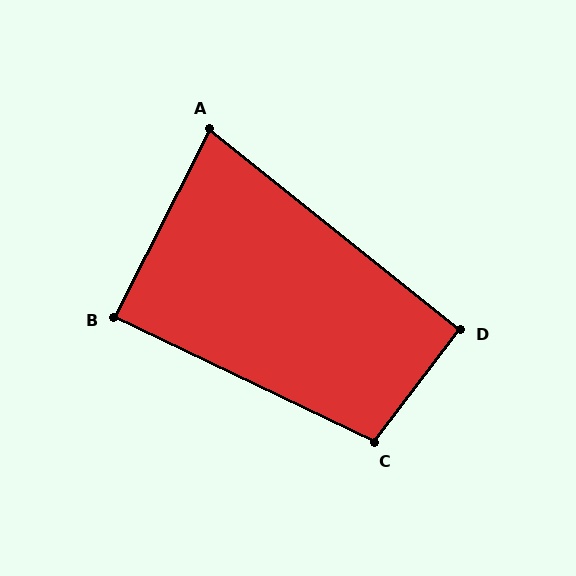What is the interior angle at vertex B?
Approximately 88 degrees (approximately right).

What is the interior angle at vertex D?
Approximately 92 degrees (approximately right).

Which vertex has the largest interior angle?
C, at approximately 102 degrees.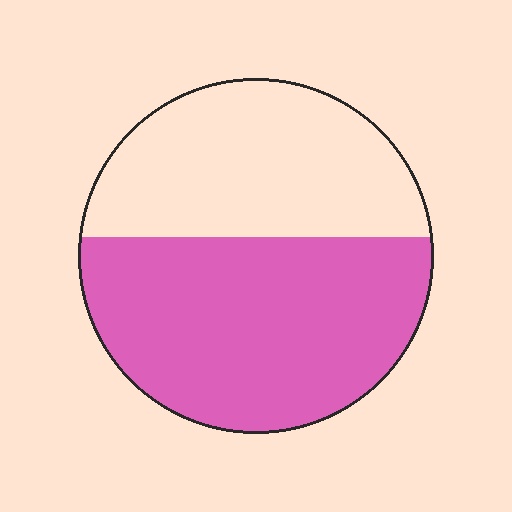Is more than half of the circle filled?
Yes.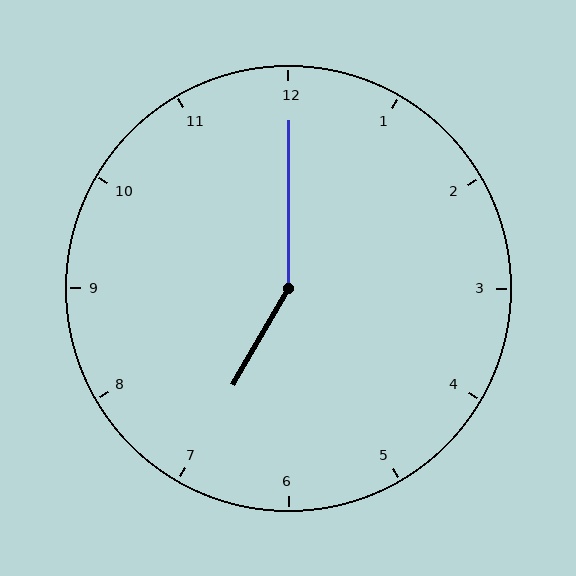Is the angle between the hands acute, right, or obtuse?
It is obtuse.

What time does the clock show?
7:00.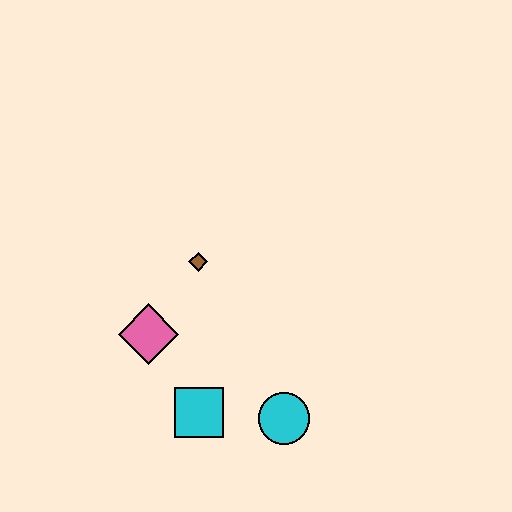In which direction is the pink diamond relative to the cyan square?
The pink diamond is above the cyan square.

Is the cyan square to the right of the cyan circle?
No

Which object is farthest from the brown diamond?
The cyan circle is farthest from the brown diamond.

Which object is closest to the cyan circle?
The cyan square is closest to the cyan circle.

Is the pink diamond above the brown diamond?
No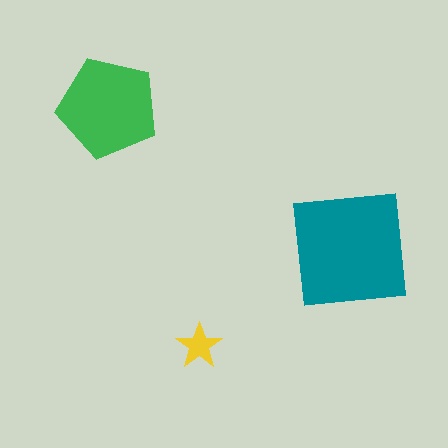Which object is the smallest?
The yellow star.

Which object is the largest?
The teal square.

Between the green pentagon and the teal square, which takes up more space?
The teal square.